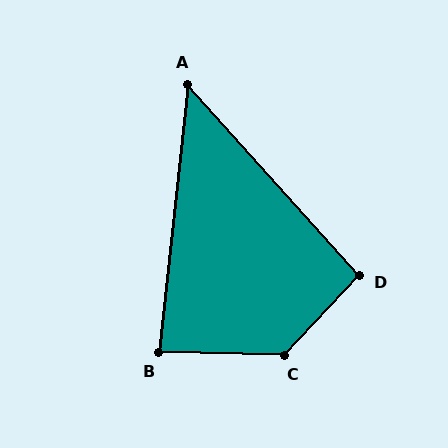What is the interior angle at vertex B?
Approximately 85 degrees (approximately right).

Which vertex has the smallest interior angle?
A, at approximately 48 degrees.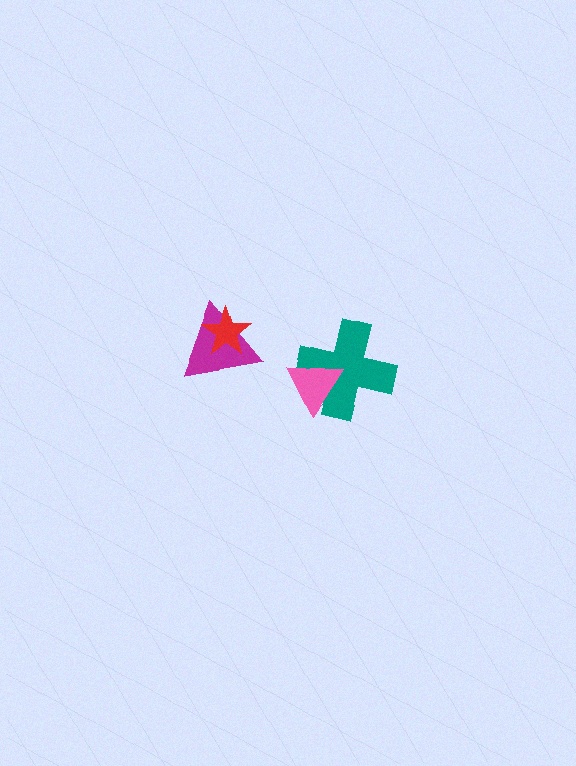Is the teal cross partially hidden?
Yes, it is partially covered by another shape.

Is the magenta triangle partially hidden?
Yes, it is partially covered by another shape.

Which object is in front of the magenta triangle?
The red star is in front of the magenta triangle.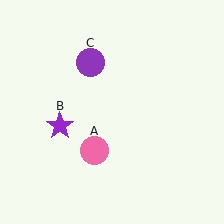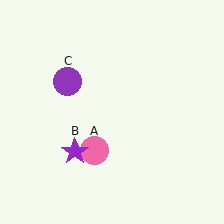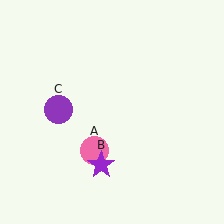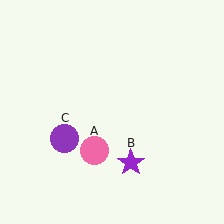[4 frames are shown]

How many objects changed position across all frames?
2 objects changed position: purple star (object B), purple circle (object C).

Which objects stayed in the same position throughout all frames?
Pink circle (object A) remained stationary.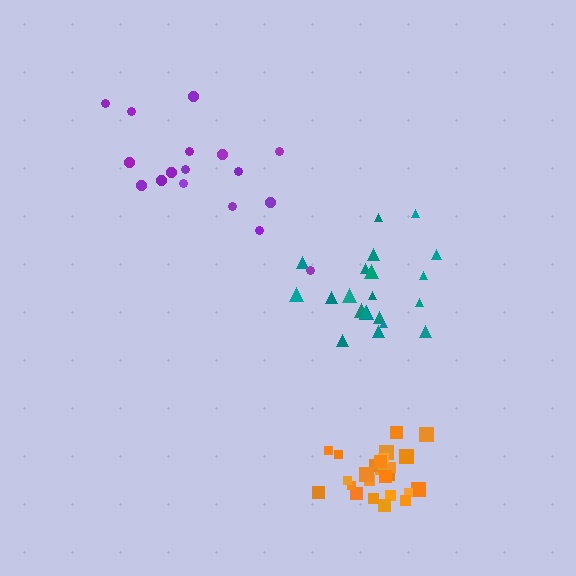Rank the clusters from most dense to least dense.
orange, teal, purple.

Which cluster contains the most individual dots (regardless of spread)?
Orange (26).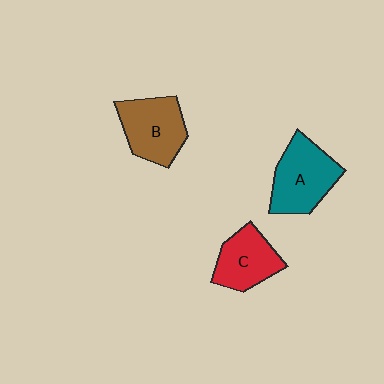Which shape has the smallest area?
Shape C (red).